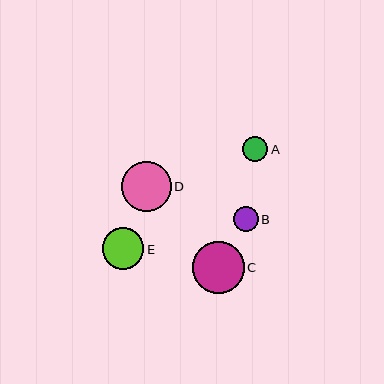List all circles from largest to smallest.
From largest to smallest: C, D, E, A, B.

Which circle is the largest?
Circle C is the largest with a size of approximately 52 pixels.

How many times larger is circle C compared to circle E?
Circle C is approximately 1.3 times the size of circle E.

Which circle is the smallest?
Circle B is the smallest with a size of approximately 25 pixels.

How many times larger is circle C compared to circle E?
Circle C is approximately 1.3 times the size of circle E.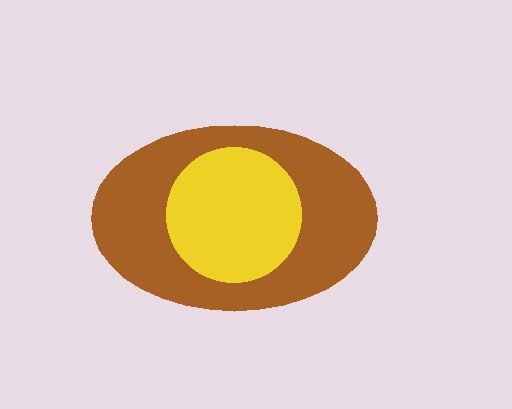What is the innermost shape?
The yellow circle.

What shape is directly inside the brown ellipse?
The yellow circle.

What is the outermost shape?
The brown ellipse.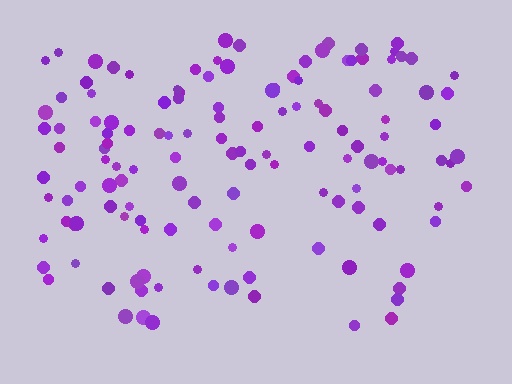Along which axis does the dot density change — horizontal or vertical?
Vertical.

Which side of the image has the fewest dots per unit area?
The bottom.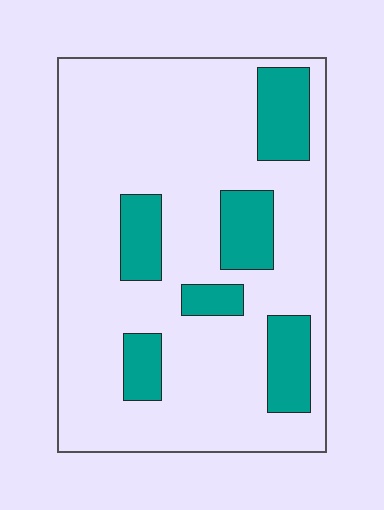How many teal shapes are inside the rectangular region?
6.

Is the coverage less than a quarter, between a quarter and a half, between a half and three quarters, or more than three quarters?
Less than a quarter.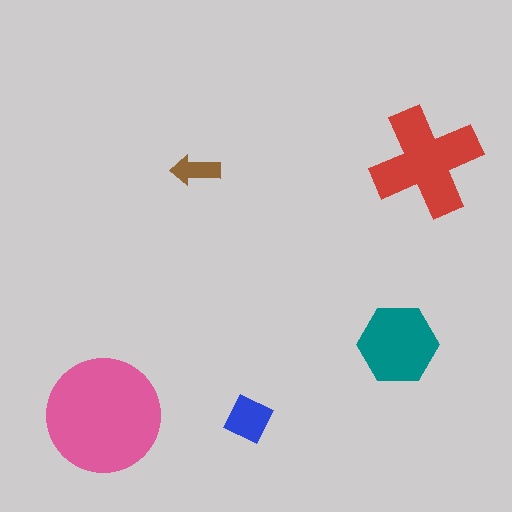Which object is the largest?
The pink circle.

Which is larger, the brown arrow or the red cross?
The red cross.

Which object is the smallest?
The brown arrow.